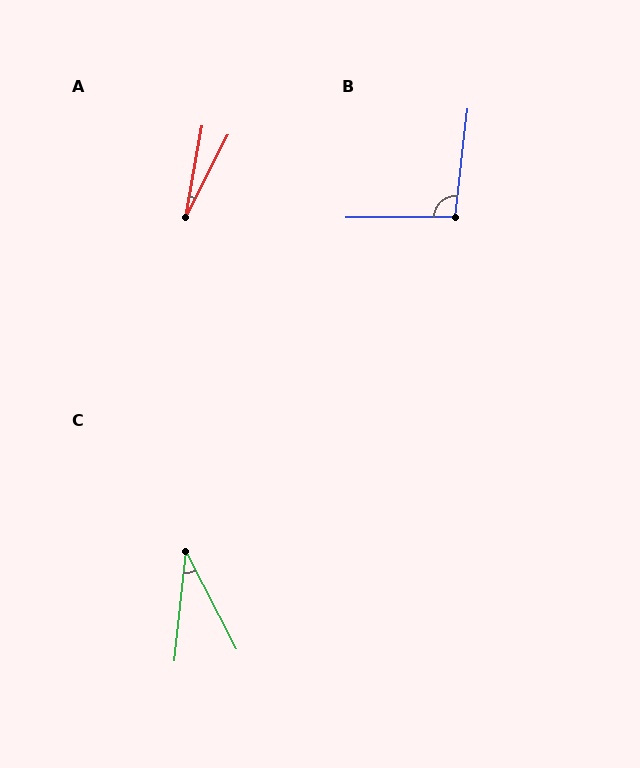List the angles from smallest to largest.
A (17°), C (33°), B (97°).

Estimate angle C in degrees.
Approximately 33 degrees.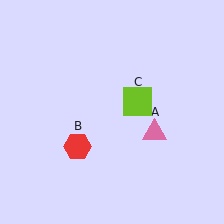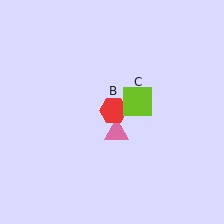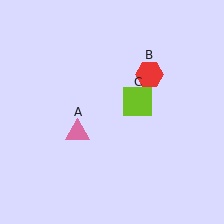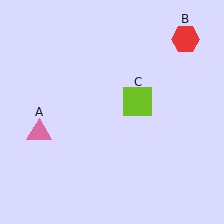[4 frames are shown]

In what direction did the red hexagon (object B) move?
The red hexagon (object B) moved up and to the right.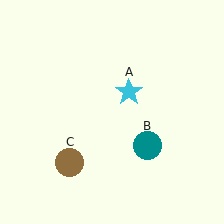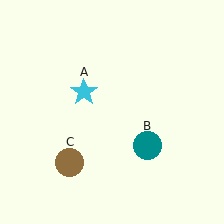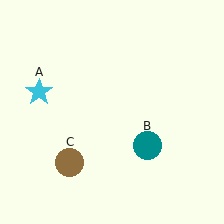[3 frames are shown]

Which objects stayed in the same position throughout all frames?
Teal circle (object B) and brown circle (object C) remained stationary.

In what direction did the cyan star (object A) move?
The cyan star (object A) moved left.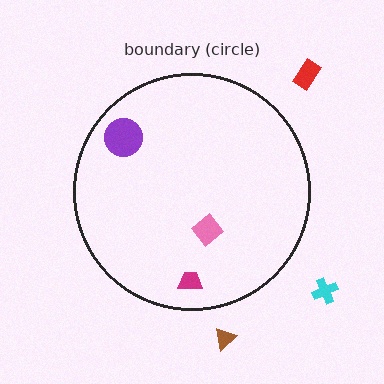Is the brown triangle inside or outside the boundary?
Outside.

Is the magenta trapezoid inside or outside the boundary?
Inside.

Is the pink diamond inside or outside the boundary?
Inside.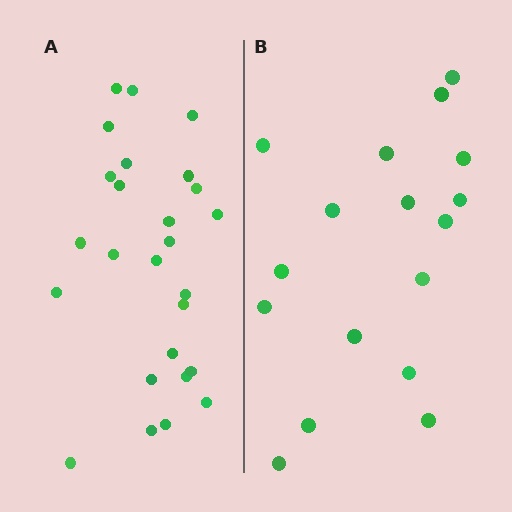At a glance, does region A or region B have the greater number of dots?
Region A (the left region) has more dots.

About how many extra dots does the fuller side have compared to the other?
Region A has roughly 8 or so more dots than region B.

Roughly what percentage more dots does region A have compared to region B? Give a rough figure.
About 55% more.